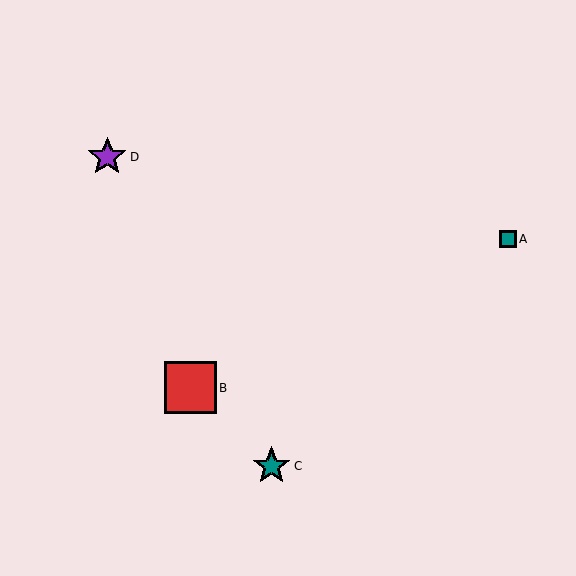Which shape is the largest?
The red square (labeled B) is the largest.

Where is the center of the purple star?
The center of the purple star is at (107, 157).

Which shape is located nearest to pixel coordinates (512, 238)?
The teal square (labeled A) at (508, 239) is nearest to that location.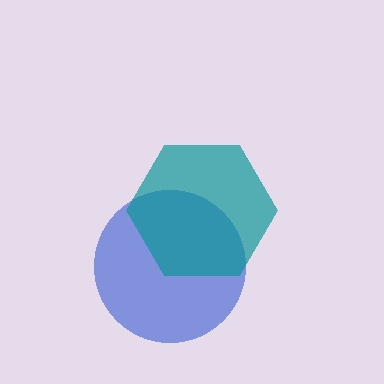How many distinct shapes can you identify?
There are 2 distinct shapes: a blue circle, a teal hexagon.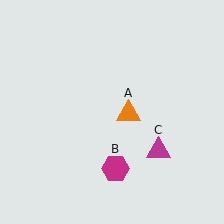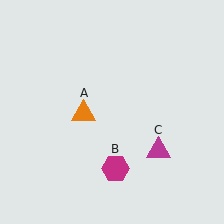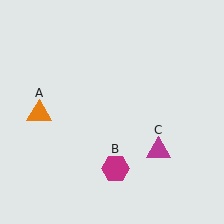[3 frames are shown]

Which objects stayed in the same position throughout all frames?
Magenta hexagon (object B) and magenta triangle (object C) remained stationary.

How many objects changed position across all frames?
1 object changed position: orange triangle (object A).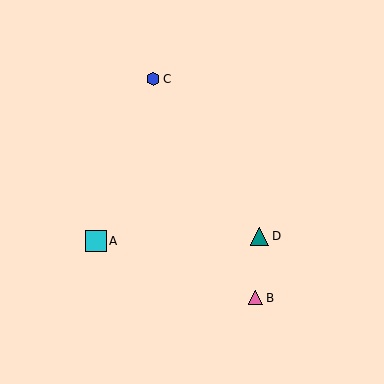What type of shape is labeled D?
Shape D is a teal triangle.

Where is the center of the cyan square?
The center of the cyan square is at (96, 241).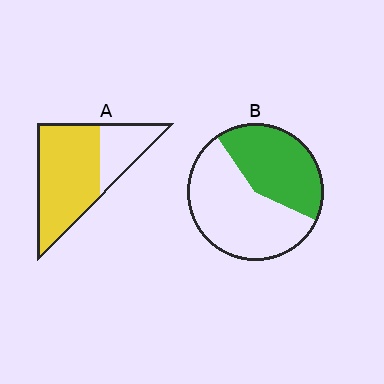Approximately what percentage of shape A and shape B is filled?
A is approximately 70% and B is approximately 40%.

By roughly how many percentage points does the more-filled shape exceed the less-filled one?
By roughly 30 percentage points (A over B).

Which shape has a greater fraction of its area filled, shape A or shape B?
Shape A.